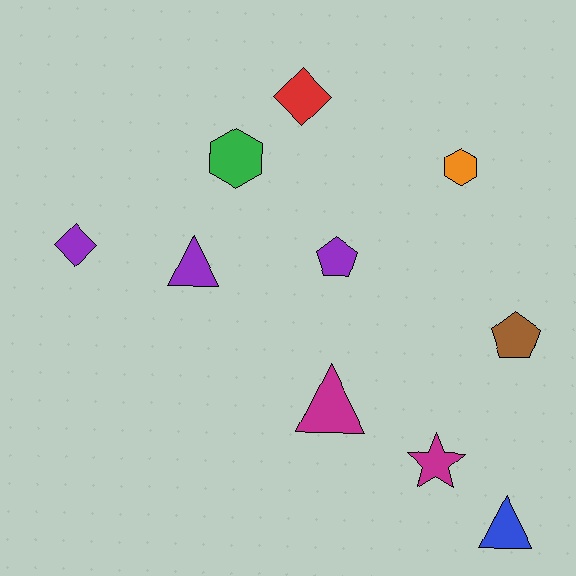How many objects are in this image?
There are 10 objects.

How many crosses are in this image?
There are no crosses.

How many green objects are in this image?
There is 1 green object.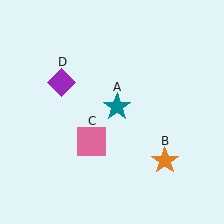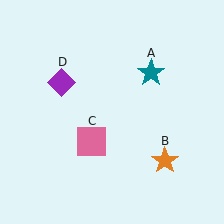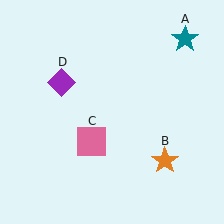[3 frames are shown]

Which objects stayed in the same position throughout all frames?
Orange star (object B) and pink square (object C) and purple diamond (object D) remained stationary.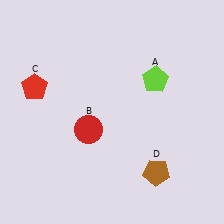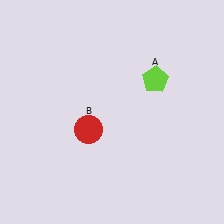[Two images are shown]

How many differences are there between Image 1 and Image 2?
There are 2 differences between the two images.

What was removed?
The brown pentagon (D), the red pentagon (C) were removed in Image 2.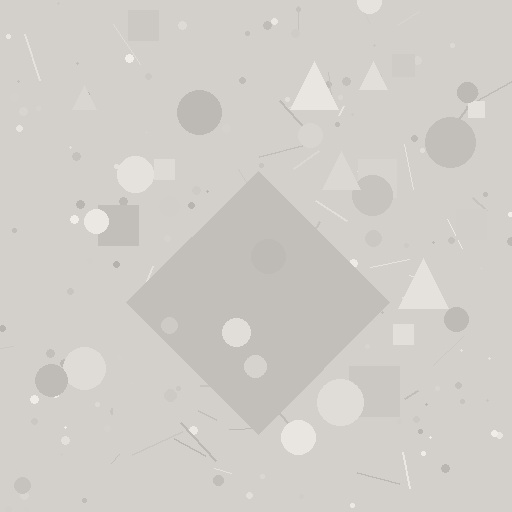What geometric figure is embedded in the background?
A diamond is embedded in the background.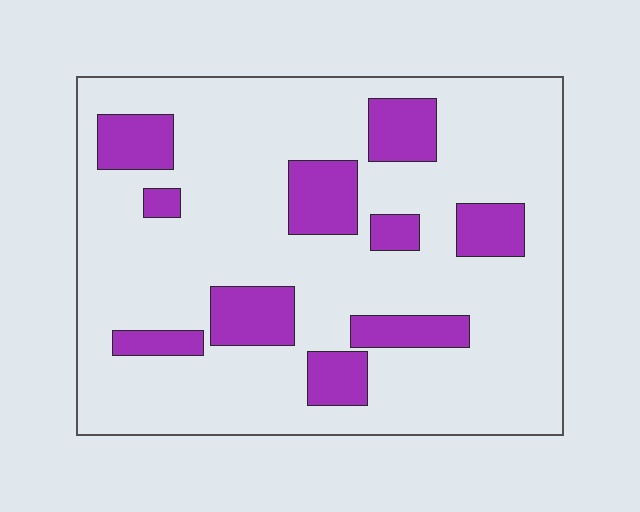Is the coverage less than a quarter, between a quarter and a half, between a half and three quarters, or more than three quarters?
Less than a quarter.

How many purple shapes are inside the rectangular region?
10.